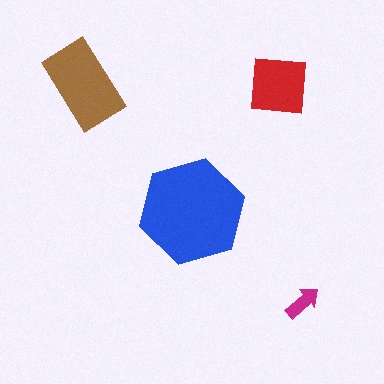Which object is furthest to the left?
The brown rectangle is leftmost.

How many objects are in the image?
There are 4 objects in the image.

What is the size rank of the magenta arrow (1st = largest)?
4th.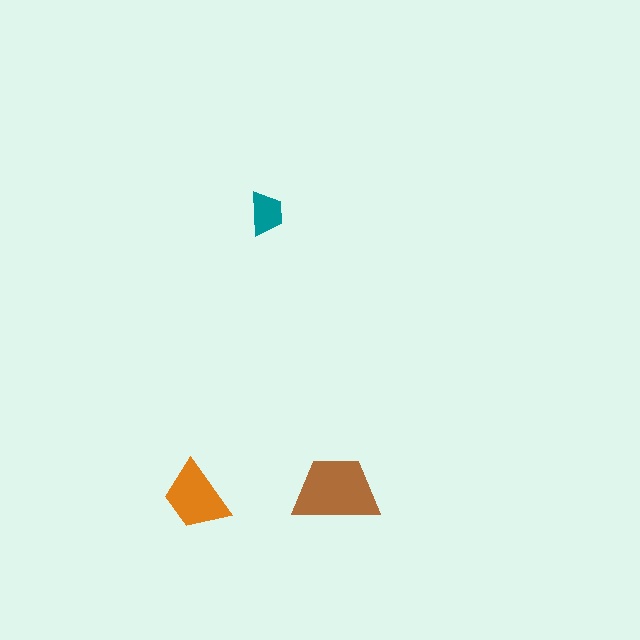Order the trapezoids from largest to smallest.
the brown one, the orange one, the teal one.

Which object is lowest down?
The orange trapezoid is bottommost.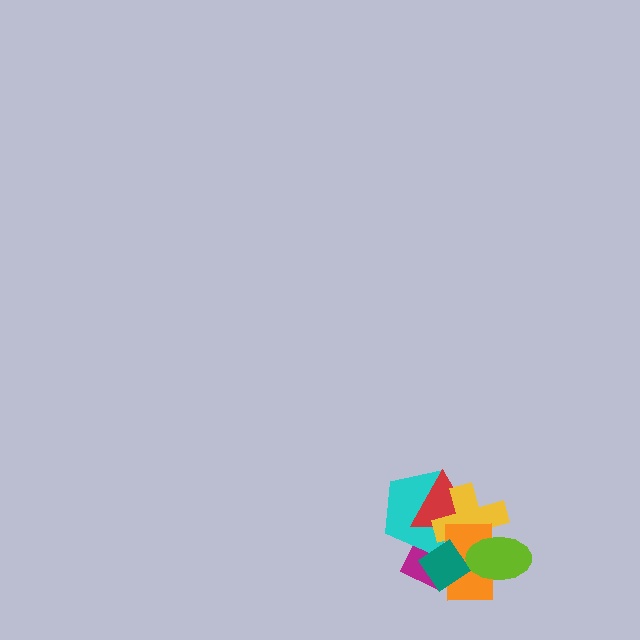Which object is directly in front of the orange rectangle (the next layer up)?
The teal diamond is directly in front of the orange rectangle.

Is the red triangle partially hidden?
Yes, it is partially covered by another shape.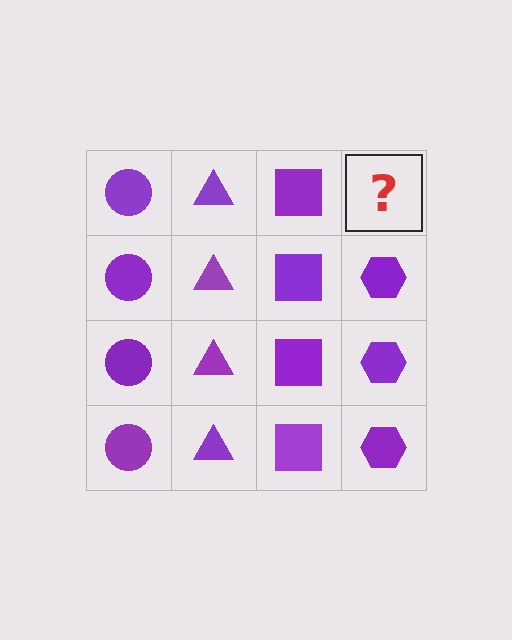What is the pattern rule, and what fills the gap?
The rule is that each column has a consistent shape. The gap should be filled with a purple hexagon.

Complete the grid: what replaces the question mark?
The question mark should be replaced with a purple hexagon.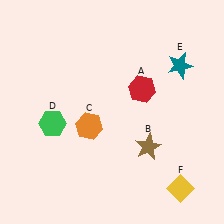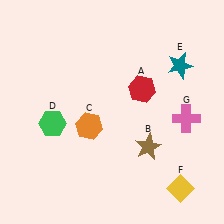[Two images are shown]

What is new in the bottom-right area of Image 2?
A pink cross (G) was added in the bottom-right area of Image 2.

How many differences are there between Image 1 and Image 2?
There is 1 difference between the two images.